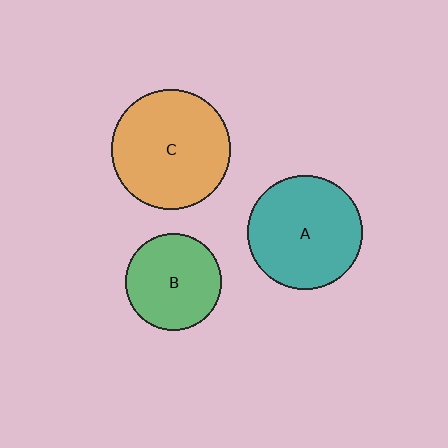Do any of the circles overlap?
No, none of the circles overlap.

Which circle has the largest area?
Circle C (orange).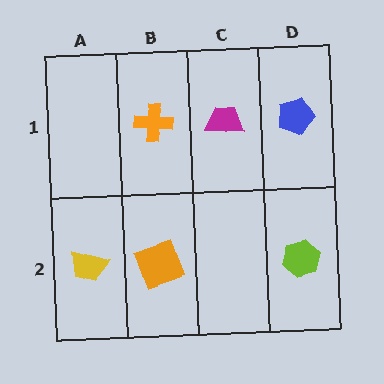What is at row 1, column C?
A magenta trapezoid.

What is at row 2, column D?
A lime hexagon.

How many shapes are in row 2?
3 shapes.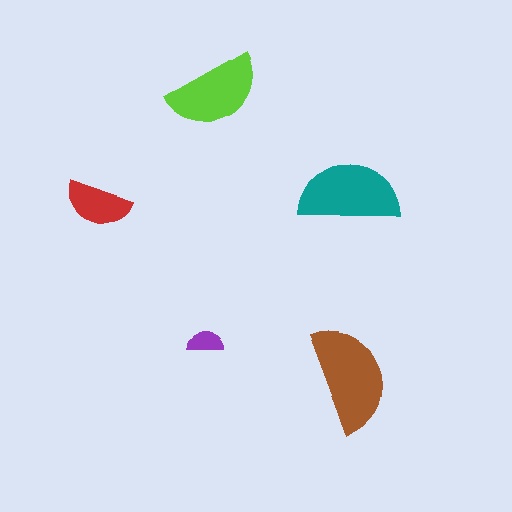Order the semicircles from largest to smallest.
the brown one, the teal one, the lime one, the red one, the purple one.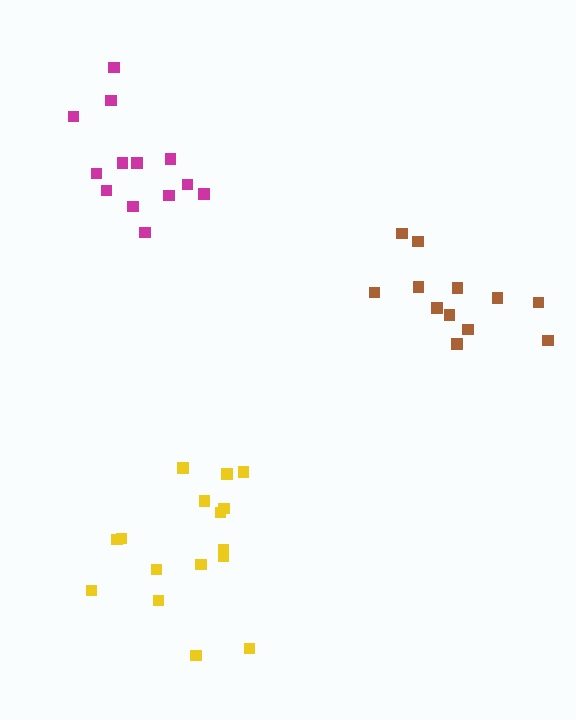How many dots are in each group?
Group 1: 12 dots, Group 2: 13 dots, Group 3: 16 dots (41 total).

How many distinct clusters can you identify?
There are 3 distinct clusters.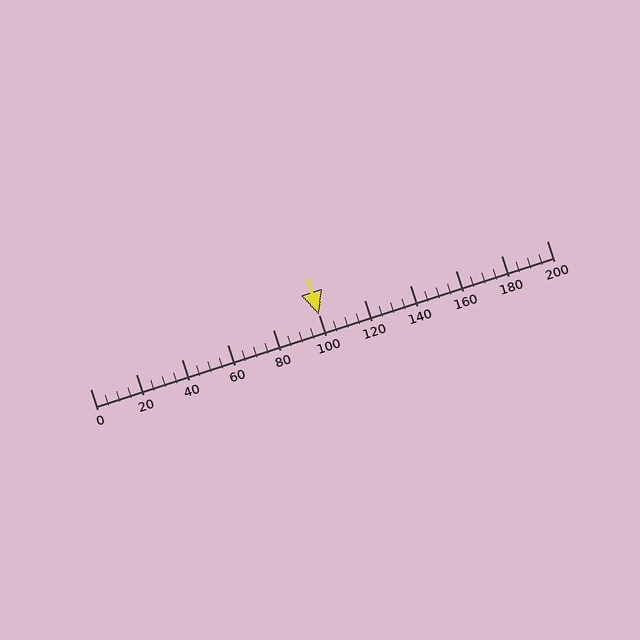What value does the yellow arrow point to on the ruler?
The yellow arrow points to approximately 100.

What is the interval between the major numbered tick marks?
The major tick marks are spaced 20 units apart.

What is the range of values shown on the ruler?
The ruler shows values from 0 to 200.